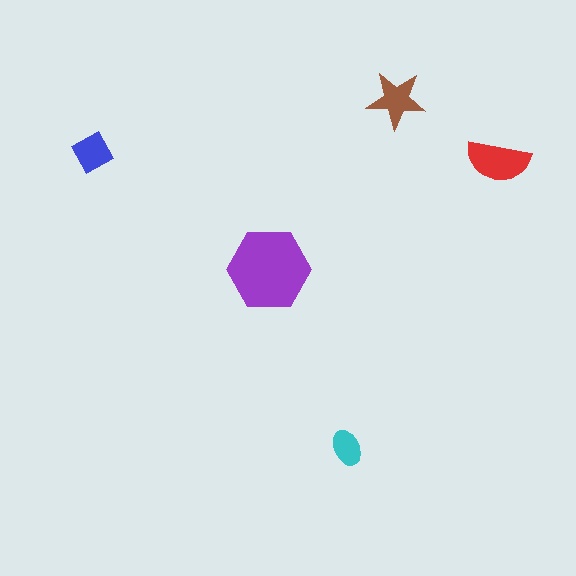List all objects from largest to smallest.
The purple hexagon, the red semicircle, the brown star, the blue square, the cyan ellipse.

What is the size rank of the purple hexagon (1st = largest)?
1st.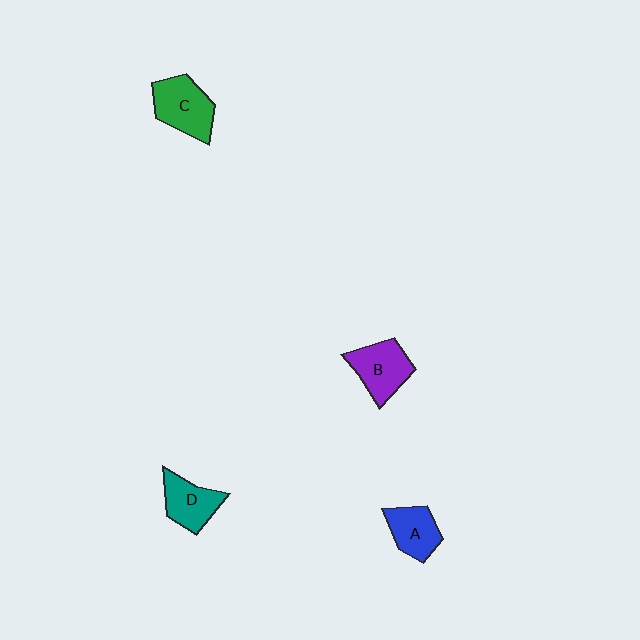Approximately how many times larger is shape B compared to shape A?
Approximately 1.2 times.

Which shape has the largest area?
Shape C (green).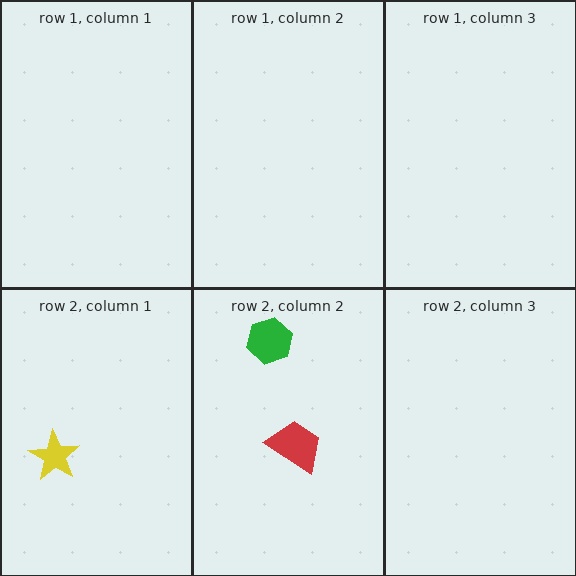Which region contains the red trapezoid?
The row 2, column 2 region.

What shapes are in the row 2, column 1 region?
The yellow star.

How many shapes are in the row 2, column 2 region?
2.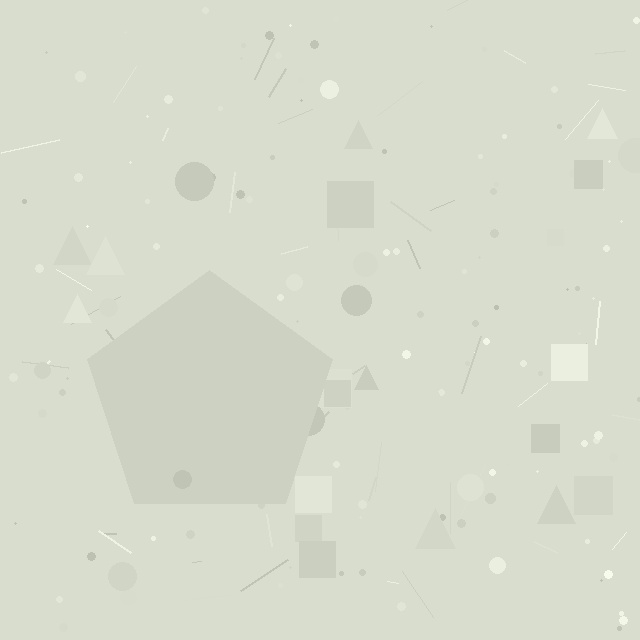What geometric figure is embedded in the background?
A pentagon is embedded in the background.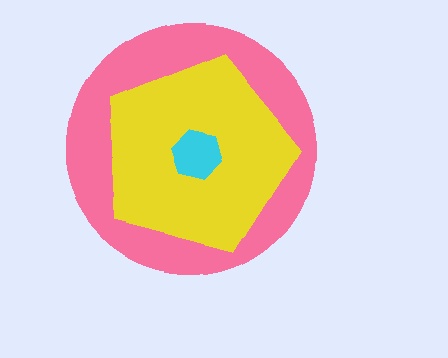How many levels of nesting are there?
3.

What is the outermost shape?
The pink circle.